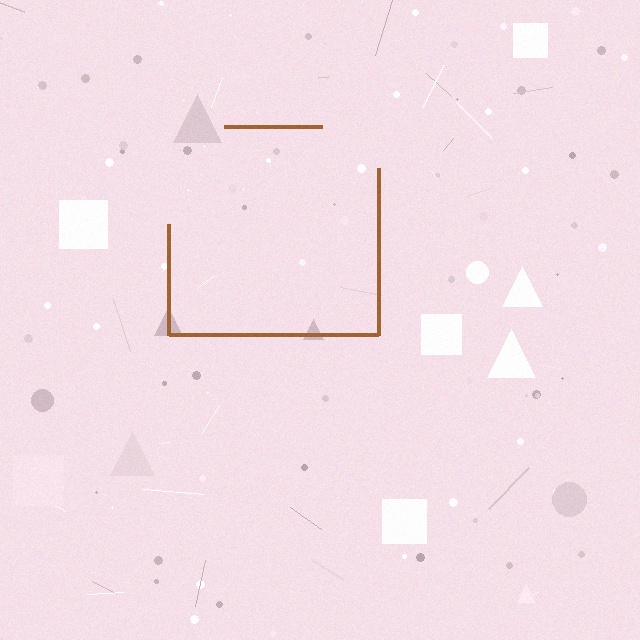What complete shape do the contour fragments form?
The contour fragments form a square.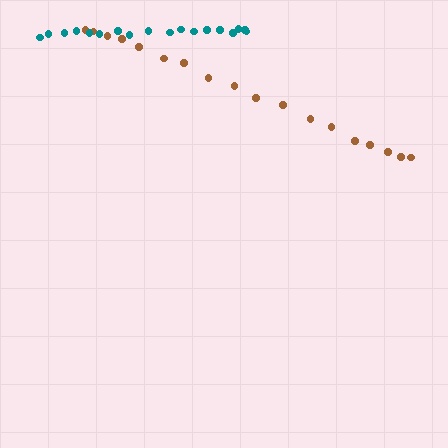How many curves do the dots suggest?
There are 2 distinct paths.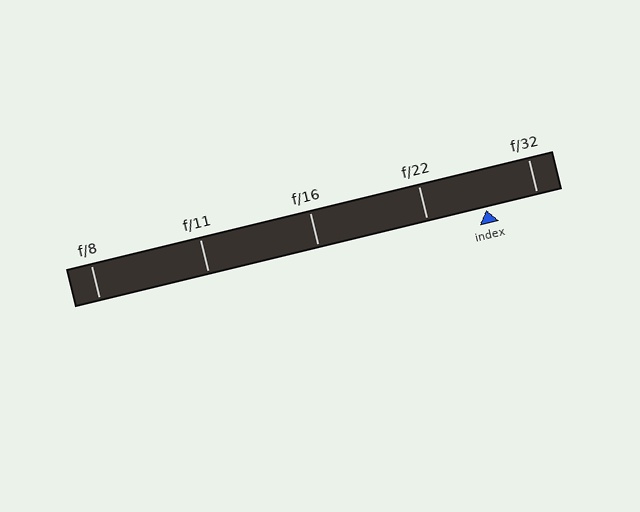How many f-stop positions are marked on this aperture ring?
There are 5 f-stop positions marked.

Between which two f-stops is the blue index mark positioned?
The index mark is between f/22 and f/32.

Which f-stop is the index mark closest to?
The index mark is closest to f/32.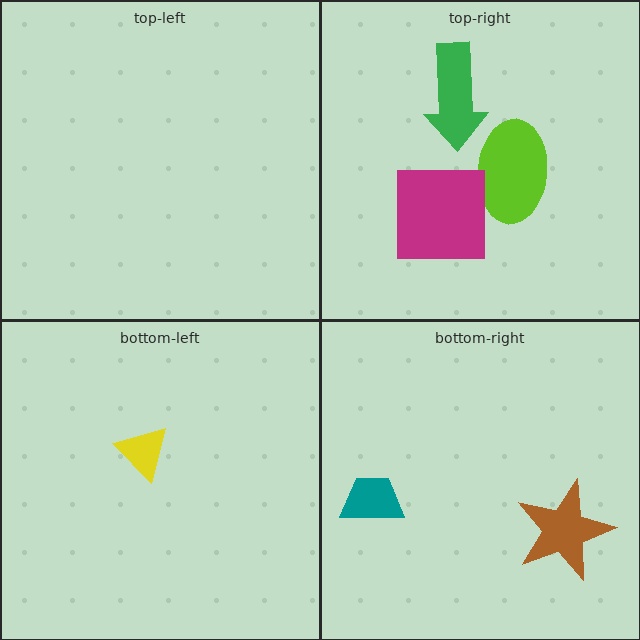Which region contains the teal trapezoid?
The bottom-right region.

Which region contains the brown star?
The bottom-right region.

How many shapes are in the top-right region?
3.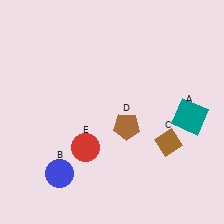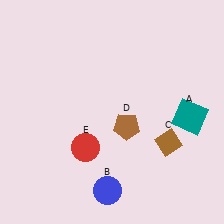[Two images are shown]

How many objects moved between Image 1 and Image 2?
1 object moved between the two images.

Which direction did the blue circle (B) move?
The blue circle (B) moved right.